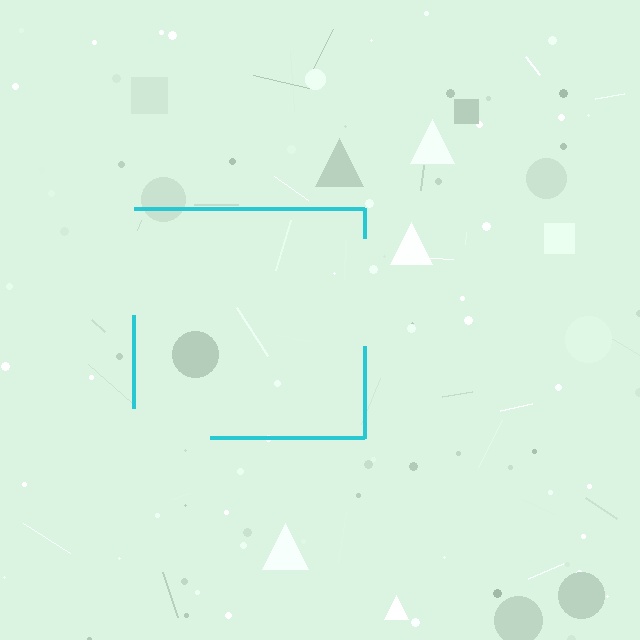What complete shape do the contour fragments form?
The contour fragments form a square.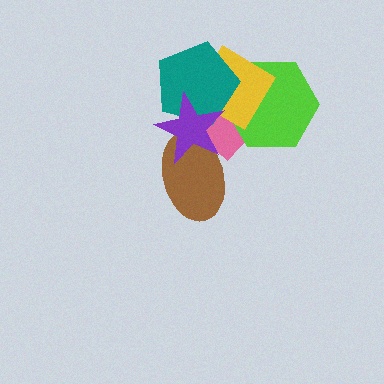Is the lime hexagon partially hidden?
Yes, it is partially covered by another shape.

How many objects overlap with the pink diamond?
5 objects overlap with the pink diamond.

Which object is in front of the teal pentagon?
The purple star is in front of the teal pentagon.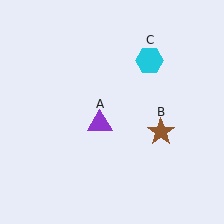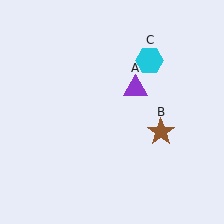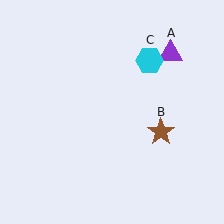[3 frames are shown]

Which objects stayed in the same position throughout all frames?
Brown star (object B) and cyan hexagon (object C) remained stationary.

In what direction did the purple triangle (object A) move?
The purple triangle (object A) moved up and to the right.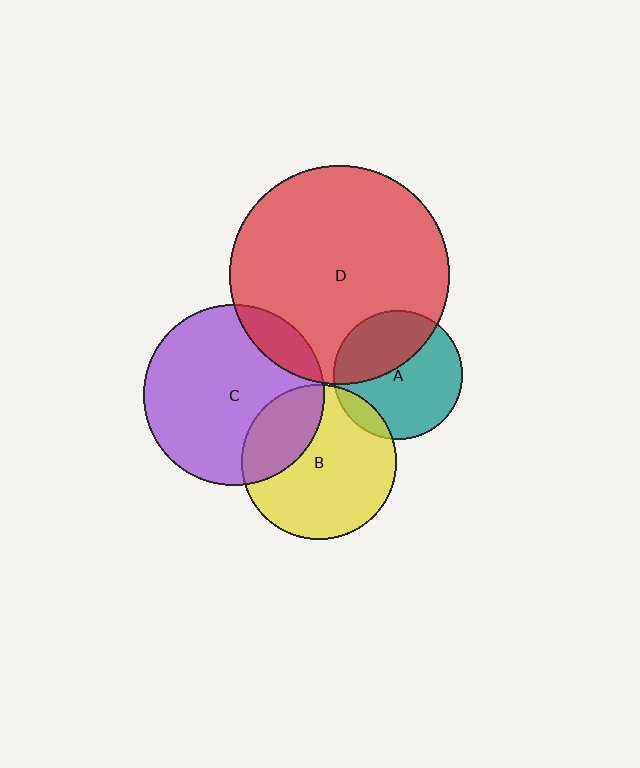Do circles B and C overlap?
Yes.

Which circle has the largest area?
Circle D (red).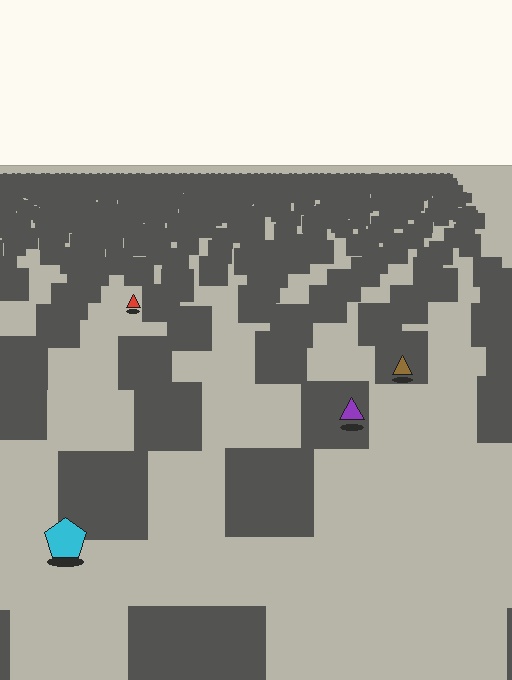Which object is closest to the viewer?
The cyan pentagon is closest. The texture marks near it are larger and more spread out.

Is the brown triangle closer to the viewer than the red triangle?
Yes. The brown triangle is closer — you can tell from the texture gradient: the ground texture is coarser near it.